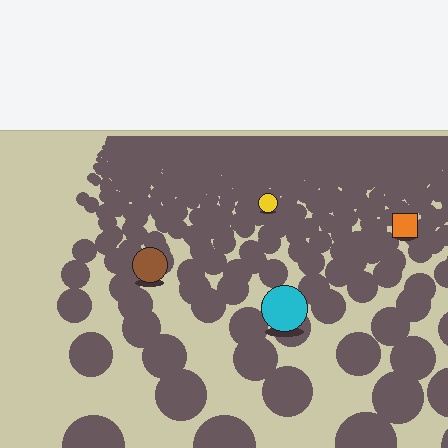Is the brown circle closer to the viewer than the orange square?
Yes. The brown circle is closer — you can tell from the texture gradient: the ground texture is coarser near it.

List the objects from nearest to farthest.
From nearest to farthest: the cyan circle, the brown circle, the orange square, the yellow circle.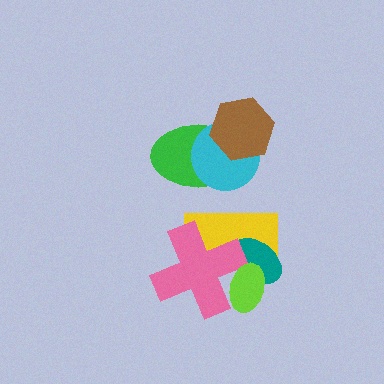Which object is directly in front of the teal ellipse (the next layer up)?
The pink cross is directly in front of the teal ellipse.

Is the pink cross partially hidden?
Yes, it is partially covered by another shape.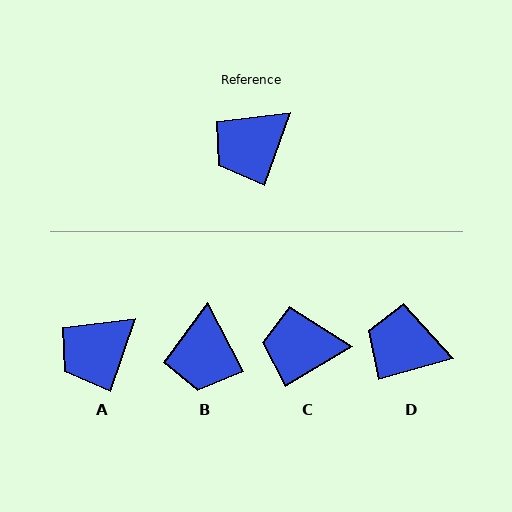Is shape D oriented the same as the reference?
No, it is off by about 55 degrees.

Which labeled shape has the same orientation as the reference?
A.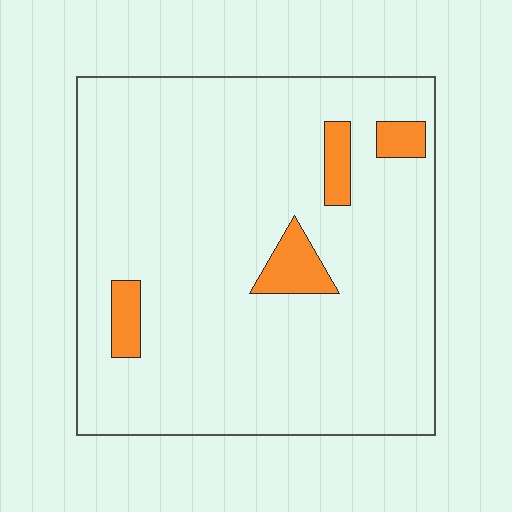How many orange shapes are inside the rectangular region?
4.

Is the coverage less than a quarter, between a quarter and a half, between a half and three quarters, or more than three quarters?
Less than a quarter.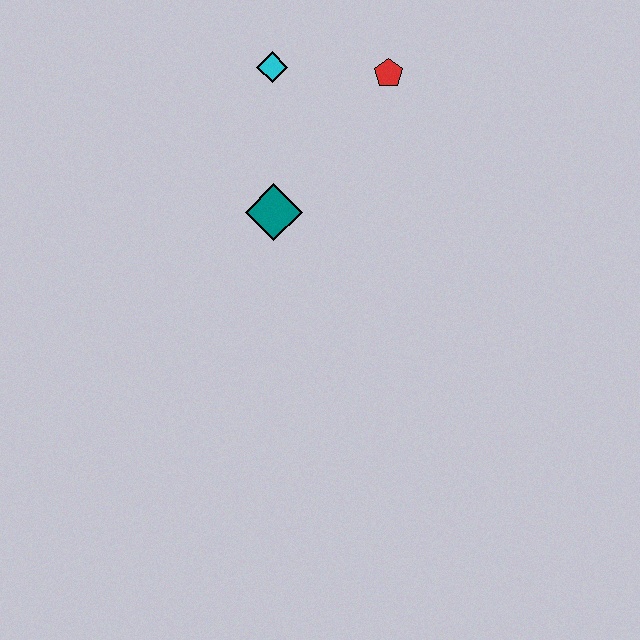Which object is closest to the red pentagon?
The cyan diamond is closest to the red pentagon.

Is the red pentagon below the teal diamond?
No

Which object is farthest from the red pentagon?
The teal diamond is farthest from the red pentagon.